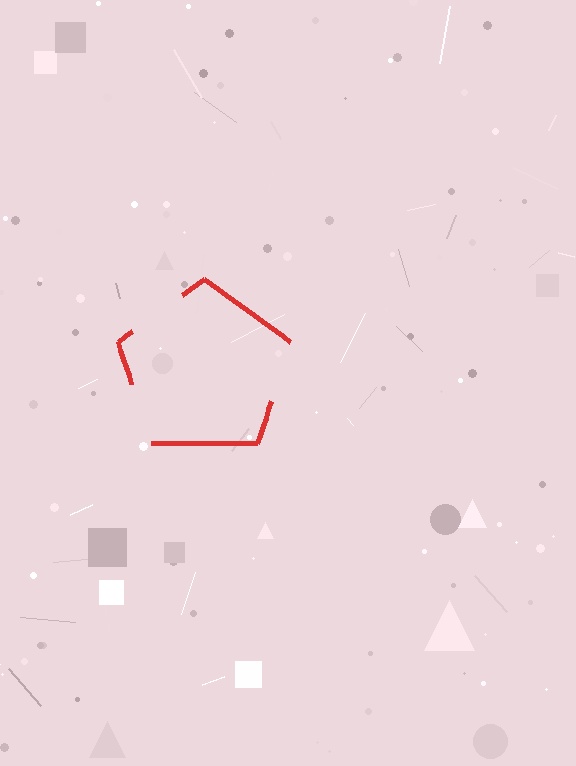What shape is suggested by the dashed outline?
The dashed outline suggests a pentagon.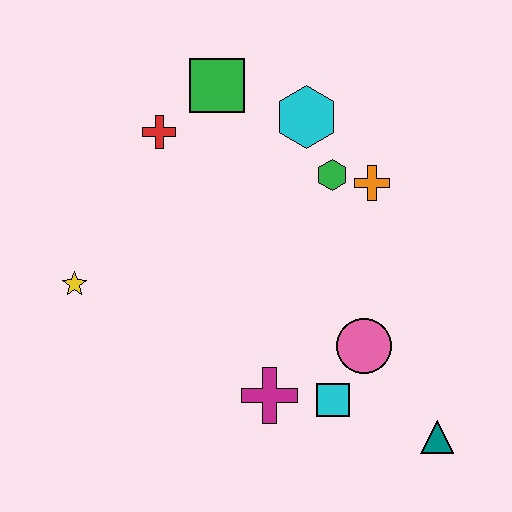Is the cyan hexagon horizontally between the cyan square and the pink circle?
No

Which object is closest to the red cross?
The green square is closest to the red cross.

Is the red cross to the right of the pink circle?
No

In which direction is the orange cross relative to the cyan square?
The orange cross is above the cyan square.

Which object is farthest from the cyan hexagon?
The teal triangle is farthest from the cyan hexagon.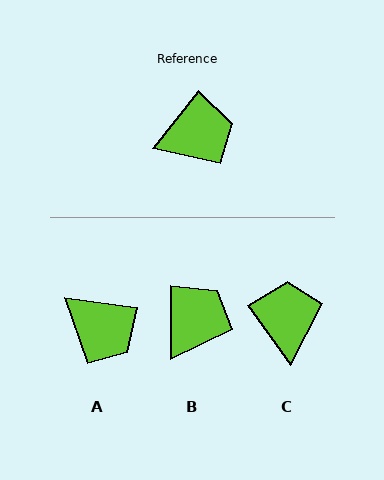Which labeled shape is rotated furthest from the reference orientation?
C, about 74 degrees away.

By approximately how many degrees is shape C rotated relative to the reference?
Approximately 74 degrees counter-clockwise.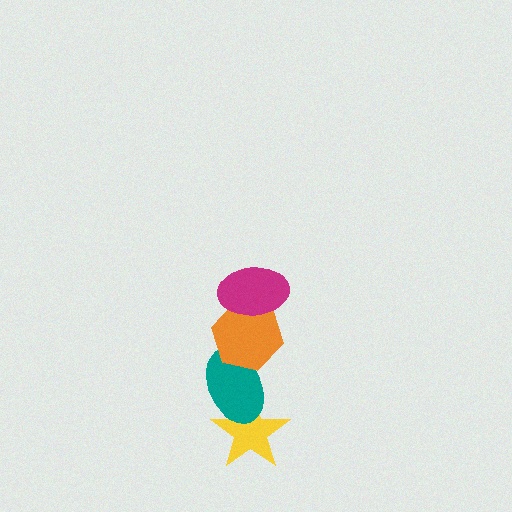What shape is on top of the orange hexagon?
The magenta ellipse is on top of the orange hexagon.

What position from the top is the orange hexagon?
The orange hexagon is 2nd from the top.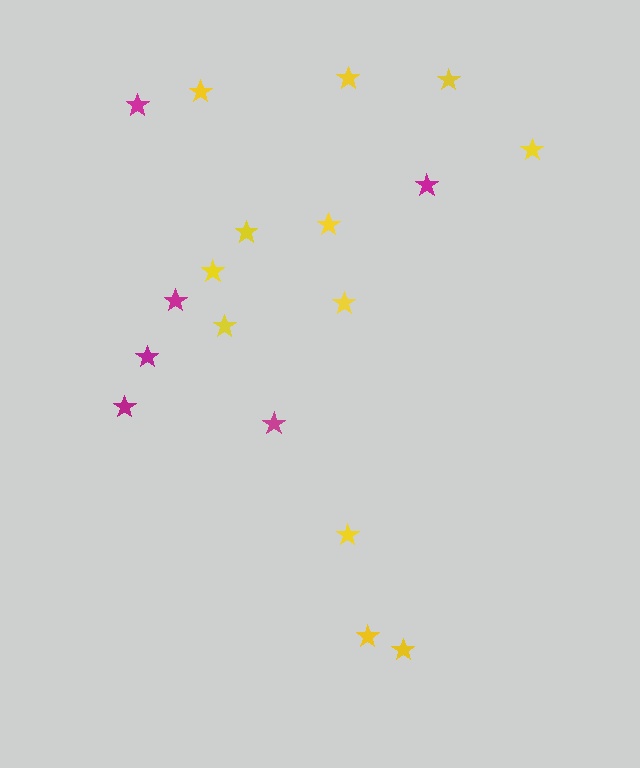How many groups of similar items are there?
There are 2 groups: one group of magenta stars (6) and one group of yellow stars (12).